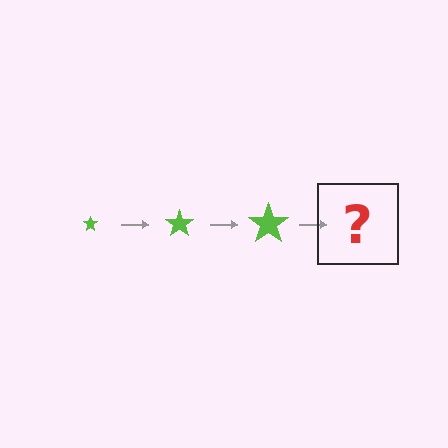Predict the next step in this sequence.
The next step is a lime star, larger than the previous one.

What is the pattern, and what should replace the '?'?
The pattern is that the star gets progressively larger each step. The '?' should be a lime star, larger than the previous one.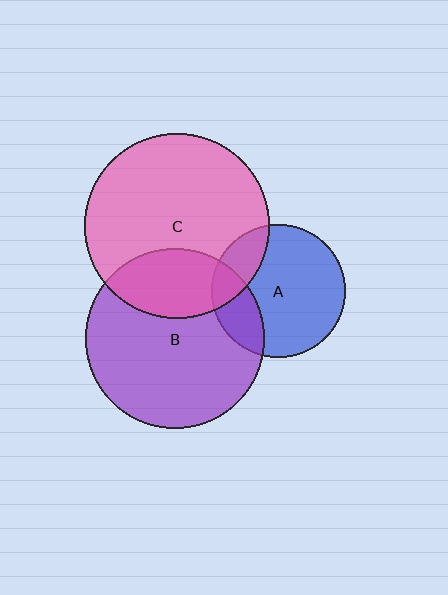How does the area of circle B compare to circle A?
Approximately 1.8 times.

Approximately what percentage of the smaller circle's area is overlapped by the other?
Approximately 20%.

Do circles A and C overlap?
Yes.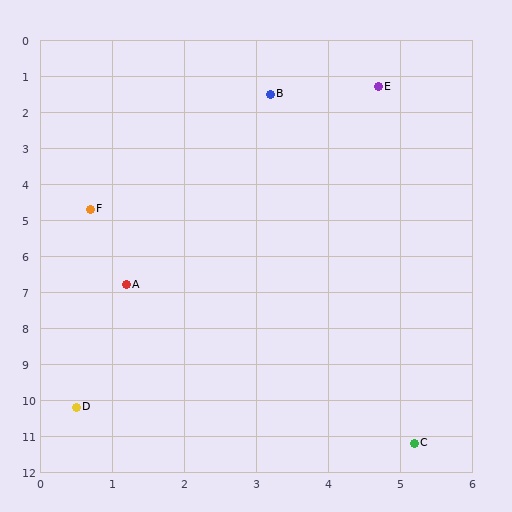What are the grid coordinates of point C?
Point C is at approximately (5.2, 11.2).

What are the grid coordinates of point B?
Point B is at approximately (3.2, 1.5).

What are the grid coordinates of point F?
Point F is at approximately (0.7, 4.7).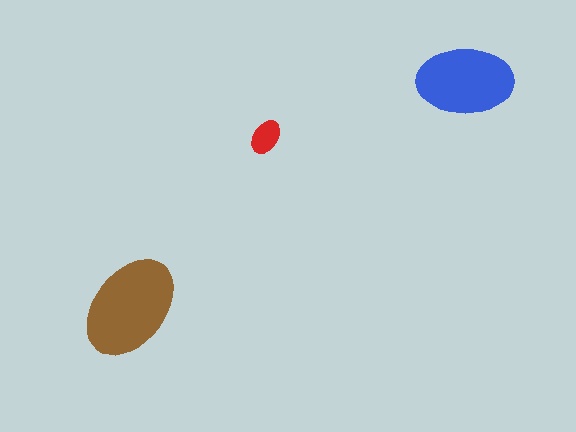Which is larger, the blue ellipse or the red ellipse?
The blue one.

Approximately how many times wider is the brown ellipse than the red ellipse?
About 3 times wider.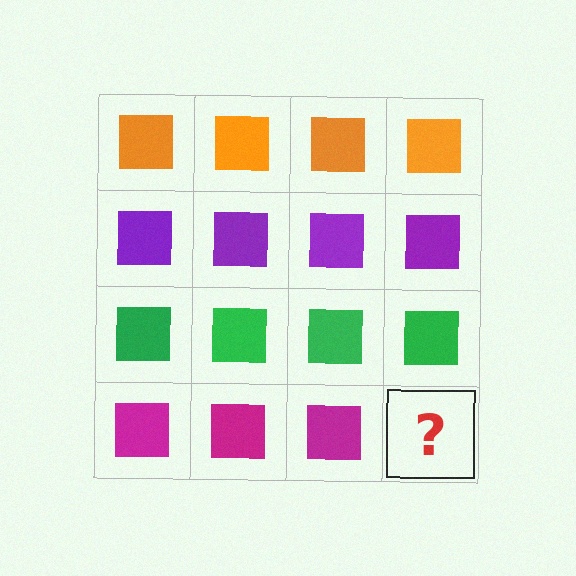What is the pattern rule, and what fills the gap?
The rule is that each row has a consistent color. The gap should be filled with a magenta square.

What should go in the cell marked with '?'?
The missing cell should contain a magenta square.